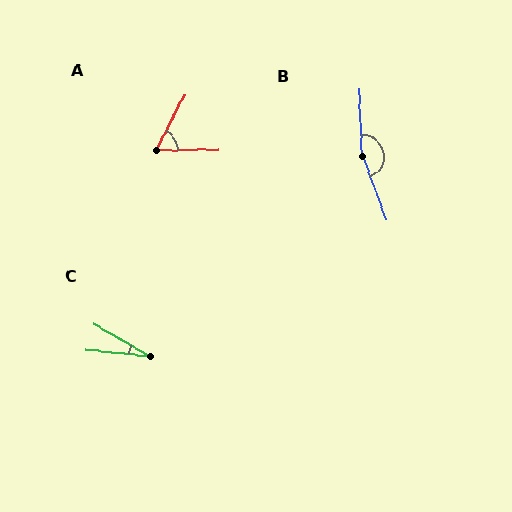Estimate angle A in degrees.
Approximately 62 degrees.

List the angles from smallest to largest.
C (24°), A (62°), B (162°).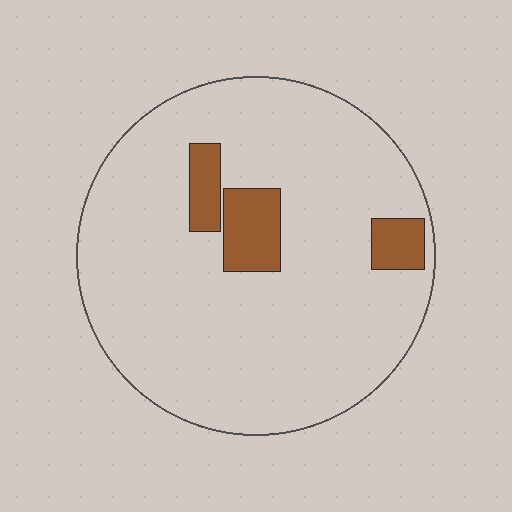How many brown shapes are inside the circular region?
3.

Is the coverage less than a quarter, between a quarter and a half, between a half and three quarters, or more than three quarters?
Less than a quarter.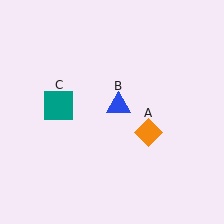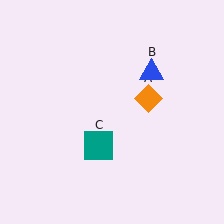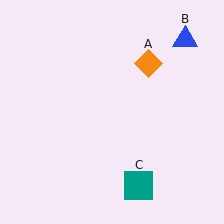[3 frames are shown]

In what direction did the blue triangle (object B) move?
The blue triangle (object B) moved up and to the right.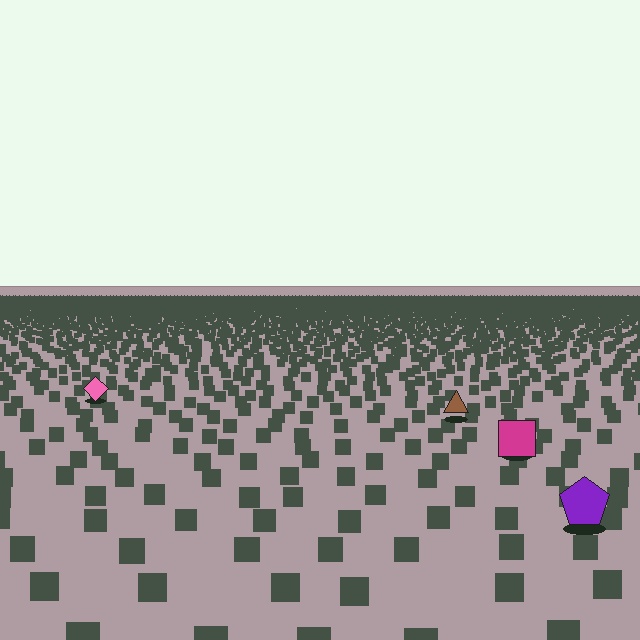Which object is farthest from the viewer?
The pink diamond is farthest from the viewer. It appears smaller and the ground texture around it is denser.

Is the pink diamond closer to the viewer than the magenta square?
No. The magenta square is closer — you can tell from the texture gradient: the ground texture is coarser near it.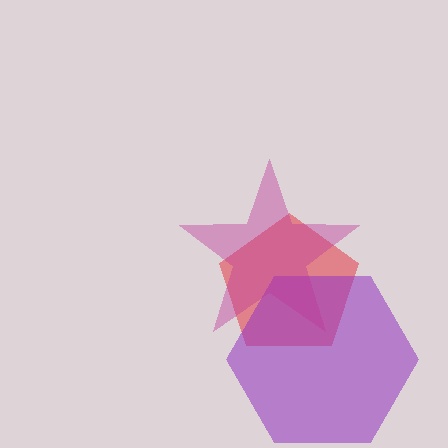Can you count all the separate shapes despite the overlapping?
Yes, there are 3 separate shapes.